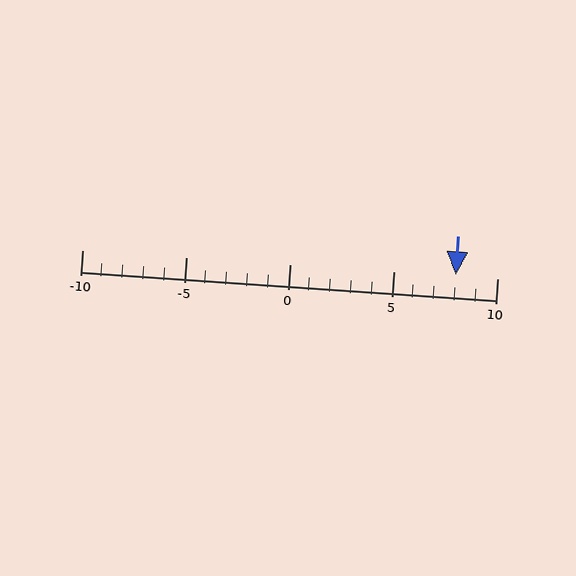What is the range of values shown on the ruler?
The ruler shows values from -10 to 10.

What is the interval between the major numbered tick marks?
The major tick marks are spaced 5 units apart.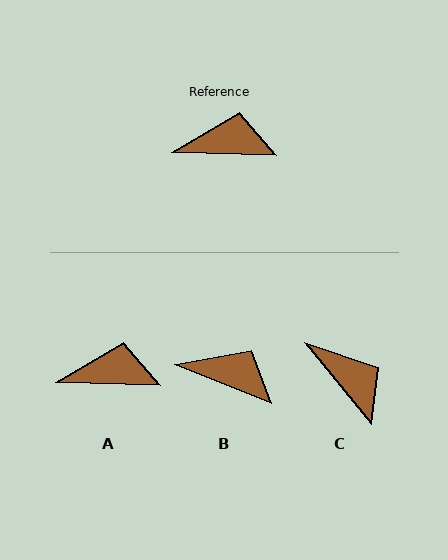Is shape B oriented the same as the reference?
No, it is off by about 20 degrees.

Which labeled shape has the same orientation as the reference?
A.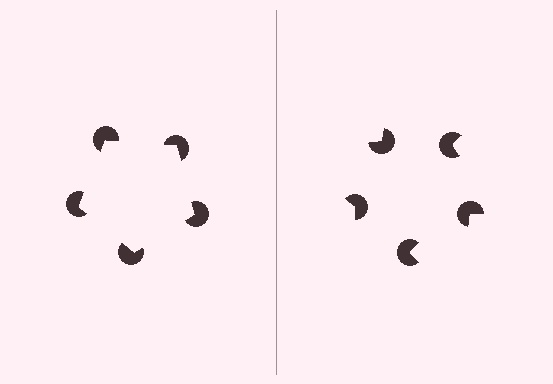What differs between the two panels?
The pac-man discs are positioned identically on both sides; only the wedge orientations differ. On the left they align to a pentagon; on the right they are misaligned.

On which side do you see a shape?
An illusory pentagon appears on the left side. On the right side the wedge cuts are rotated, so no coherent shape forms.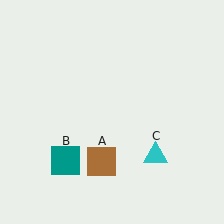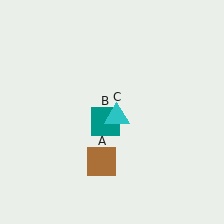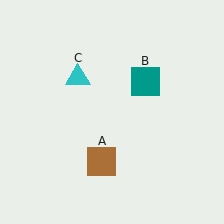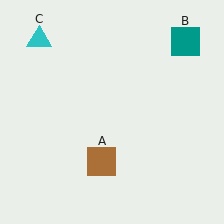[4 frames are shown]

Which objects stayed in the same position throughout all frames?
Brown square (object A) remained stationary.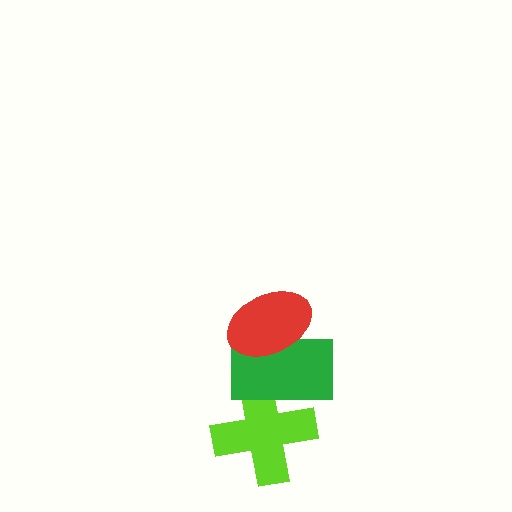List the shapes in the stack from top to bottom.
From top to bottom: the red ellipse, the green rectangle, the lime cross.